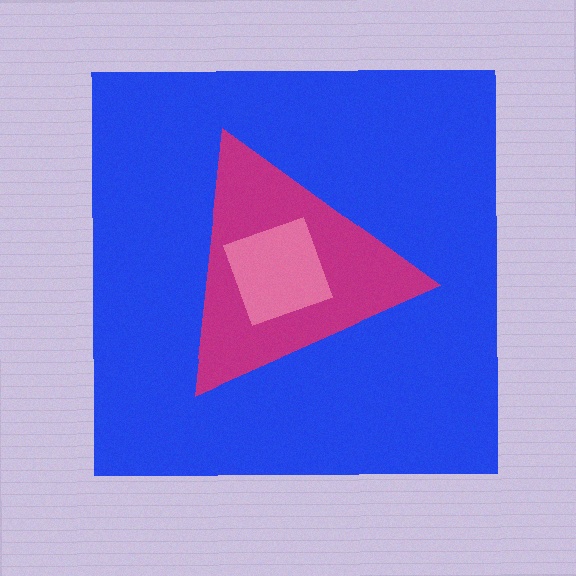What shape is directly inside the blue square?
The magenta triangle.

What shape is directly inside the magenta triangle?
The pink diamond.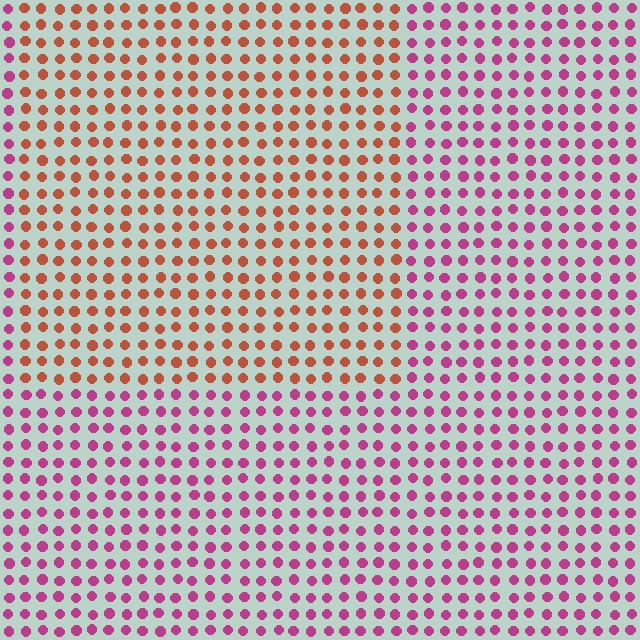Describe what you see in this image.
The image is filled with small magenta elements in a uniform arrangement. A rectangle-shaped region is visible where the elements are tinted to a slightly different hue, forming a subtle color boundary.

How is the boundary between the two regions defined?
The boundary is defined purely by a slight shift in hue (about 49 degrees). Spacing, size, and orientation are identical on both sides.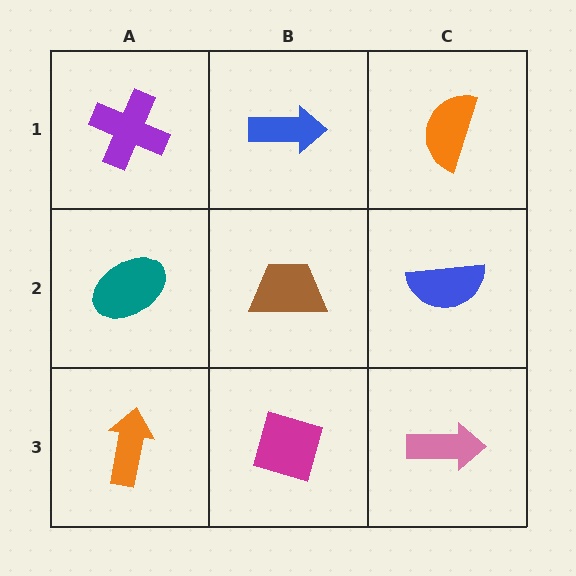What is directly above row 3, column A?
A teal ellipse.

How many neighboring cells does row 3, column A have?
2.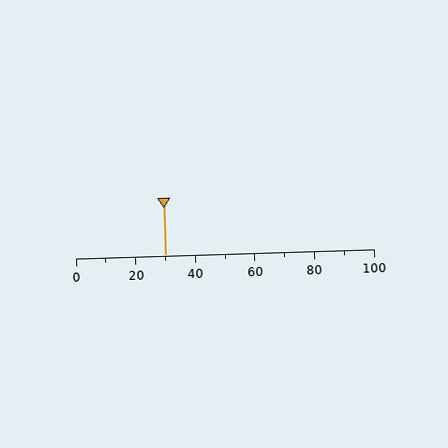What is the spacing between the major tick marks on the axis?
The major ticks are spaced 20 apart.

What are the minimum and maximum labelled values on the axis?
The axis runs from 0 to 100.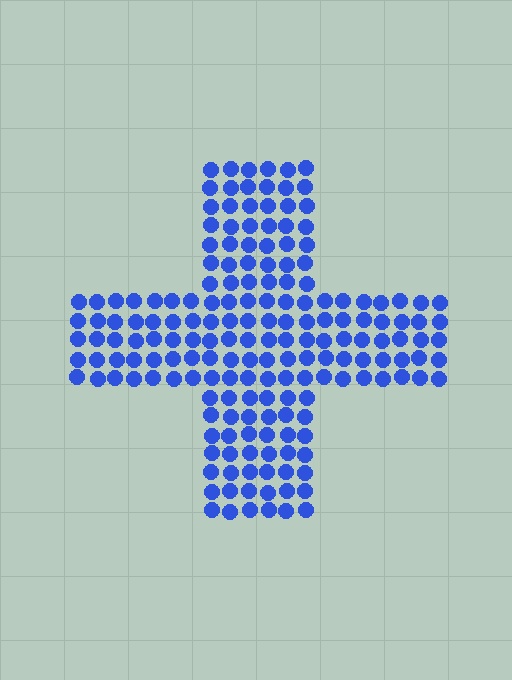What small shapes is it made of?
It is made of small circles.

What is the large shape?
The large shape is a cross.